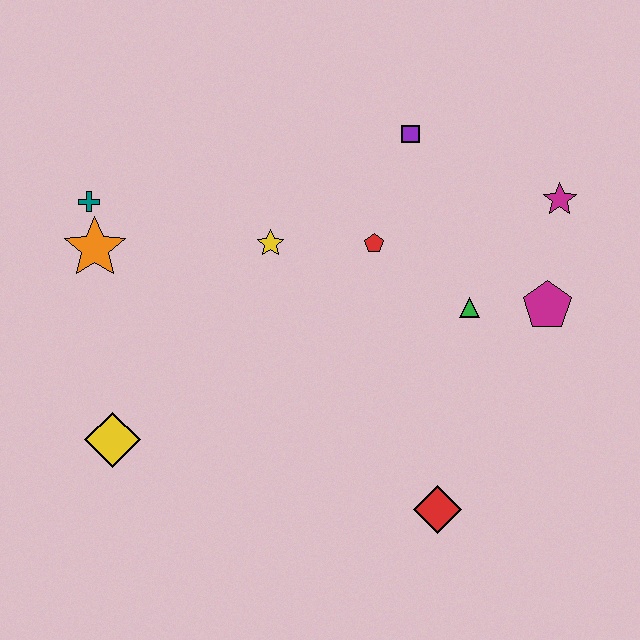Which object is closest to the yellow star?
The red pentagon is closest to the yellow star.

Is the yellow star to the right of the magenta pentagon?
No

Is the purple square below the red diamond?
No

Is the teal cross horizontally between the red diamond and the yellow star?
No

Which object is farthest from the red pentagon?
The yellow diamond is farthest from the red pentagon.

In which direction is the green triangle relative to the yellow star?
The green triangle is to the right of the yellow star.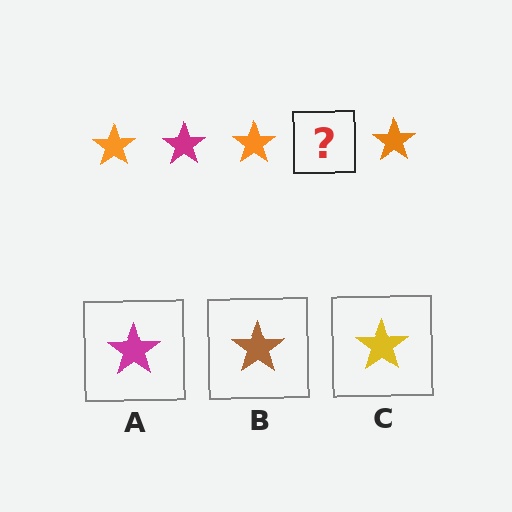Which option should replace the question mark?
Option A.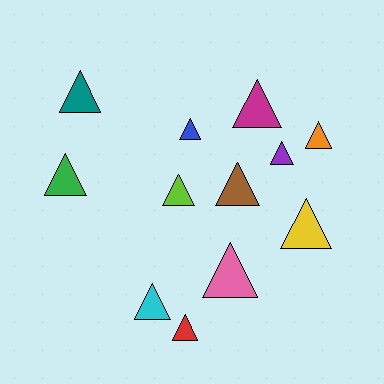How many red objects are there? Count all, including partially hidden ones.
There is 1 red object.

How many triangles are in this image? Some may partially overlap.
There are 12 triangles.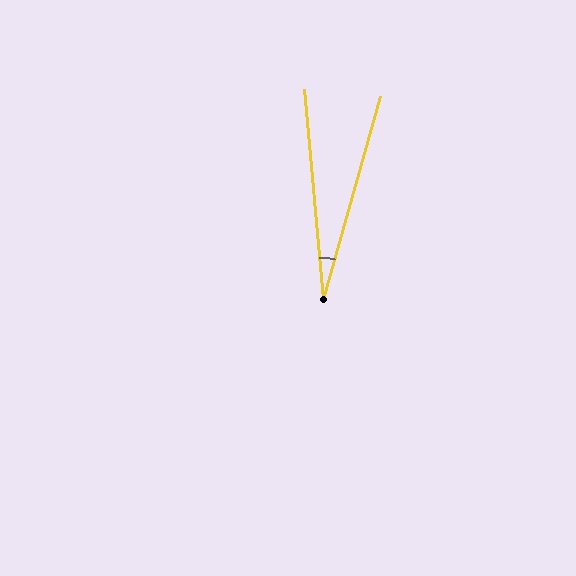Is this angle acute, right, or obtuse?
It is acute.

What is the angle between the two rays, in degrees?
Approximately 21 degrees.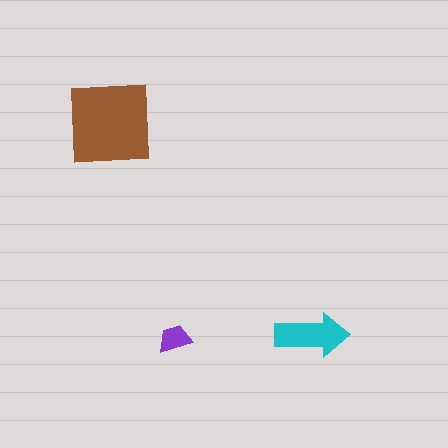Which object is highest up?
The brown square is topmost.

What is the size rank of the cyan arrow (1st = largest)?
2nd.